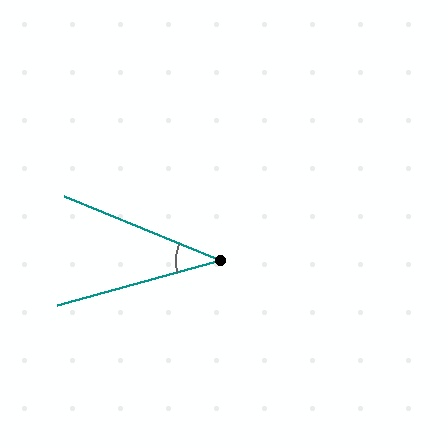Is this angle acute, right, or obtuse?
It is acute.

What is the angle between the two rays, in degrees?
Approximately 38 degrees.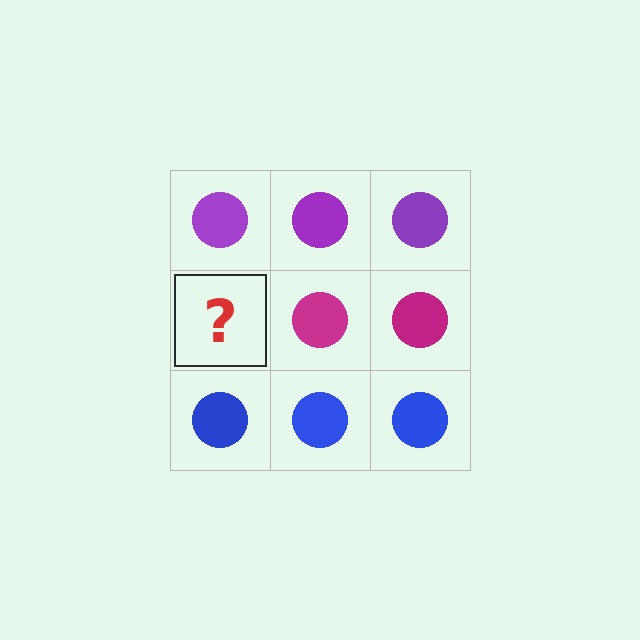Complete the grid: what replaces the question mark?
The question mark should be replaced with a magenta circle.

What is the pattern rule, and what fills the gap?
The rule is that each row has a consistent color. The gap should be filled with a magenta circle.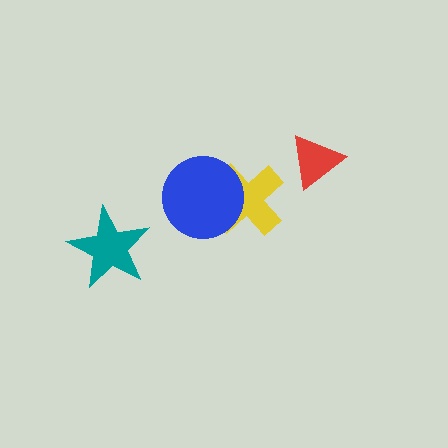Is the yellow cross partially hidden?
Yes, it is partially covered by another shape.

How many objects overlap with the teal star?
0 objects overlap with the teal star.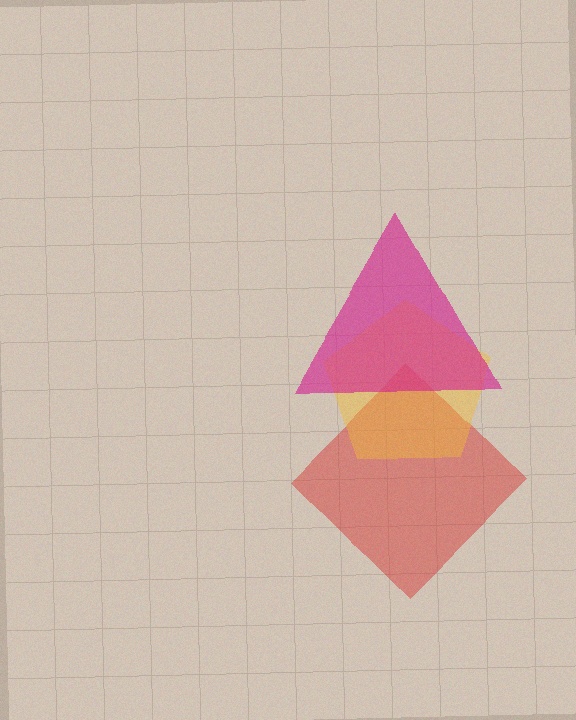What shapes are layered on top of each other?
The layered shapes are: a red diamond, a yellow pentagon, a magenta triangle.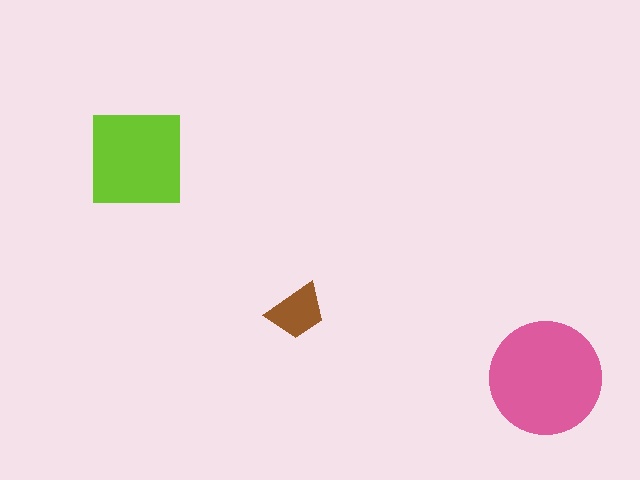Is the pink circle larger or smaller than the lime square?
Larger.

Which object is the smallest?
The brown trapezoid.